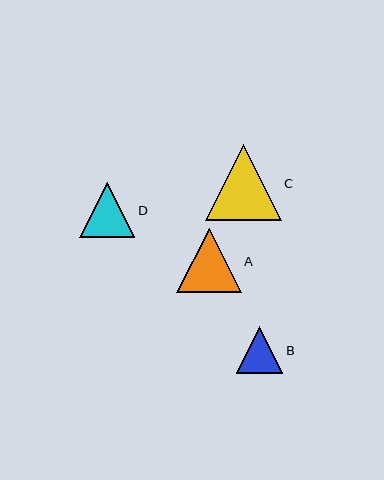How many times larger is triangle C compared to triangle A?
Triangle C is approximately 1.2 times the size of triangle A.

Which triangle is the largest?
Triangle C is the largest with a size of approximately 76 pixels.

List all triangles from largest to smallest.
From largest to smallest: C, A, D, B.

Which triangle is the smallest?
Triangle B is the smallest with a size of approximately 47 pixels.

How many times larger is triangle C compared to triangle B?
Triangle C is approximately 1.6 times the size of triangle B.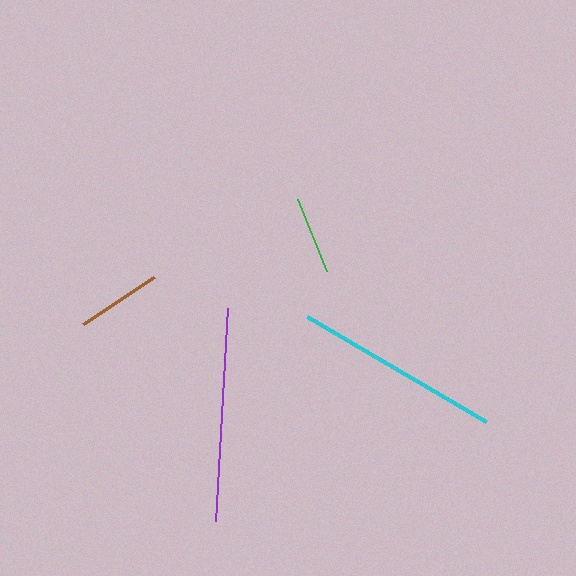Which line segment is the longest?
The purple line is the longest at approximately 213 pixels.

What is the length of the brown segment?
The brown segment is approximately 85 pixels long.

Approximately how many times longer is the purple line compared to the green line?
The purple line is approximately 2.7 times the length of the green line.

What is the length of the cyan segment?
The cyan segment is approximately 207 pixels long.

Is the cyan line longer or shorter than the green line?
The cyan line is longer than the green line.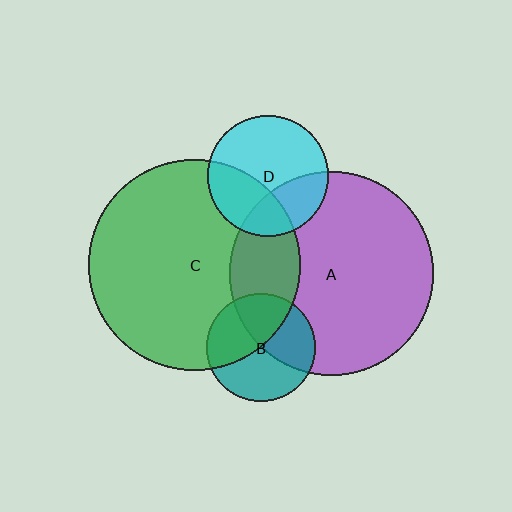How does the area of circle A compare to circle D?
Approximately 2.8 times.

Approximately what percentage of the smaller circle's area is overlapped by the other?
Approximately 45%.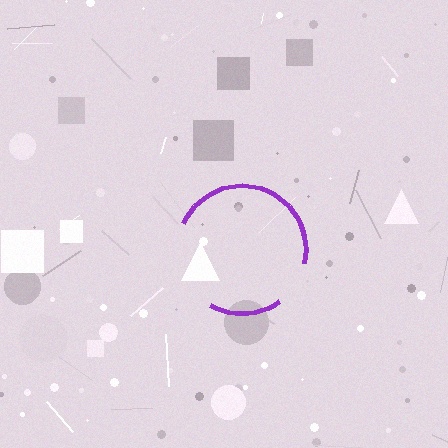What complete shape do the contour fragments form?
The contour fragments form a circle.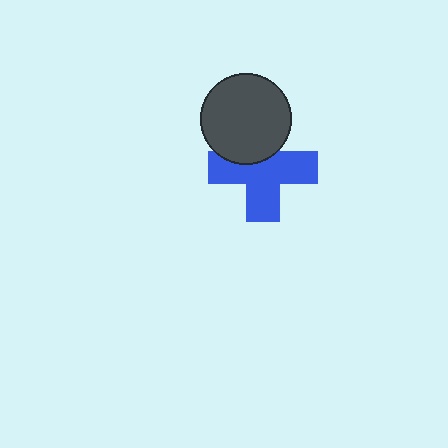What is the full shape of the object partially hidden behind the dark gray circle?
The partially hidden object is a blue cross.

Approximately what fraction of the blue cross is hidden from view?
Roughly 31% of the blue cross is hidden behind the dark gray circle.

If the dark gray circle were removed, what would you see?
You would see the complete blue cross.